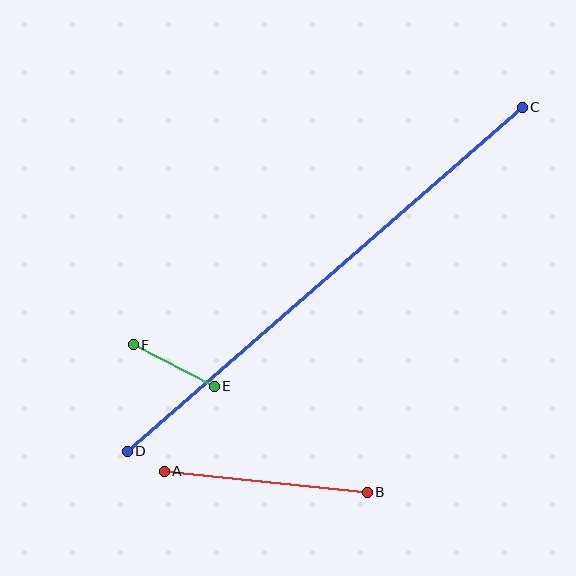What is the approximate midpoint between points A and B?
The midpoint is at approximately (266, 482) pixels.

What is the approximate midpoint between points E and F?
The midpoint is at approximately (174, 365) pixels.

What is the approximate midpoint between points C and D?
The midpoint is at approximately (325, 279) pixels.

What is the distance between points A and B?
The distance is approximately 204 pixels.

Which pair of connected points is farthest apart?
Points C and D are farthest apart.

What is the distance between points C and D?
The distance is approximately 524 pixels.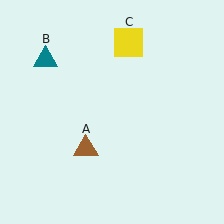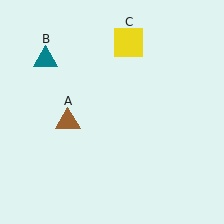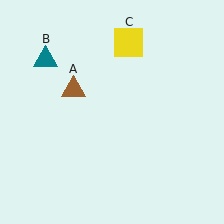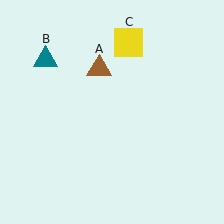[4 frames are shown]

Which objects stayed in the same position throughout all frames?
Teal triangle (object B) and yellow square (object C) remained stationary.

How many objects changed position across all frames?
1 object changed position: brown triangle (object A).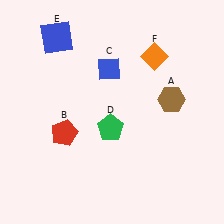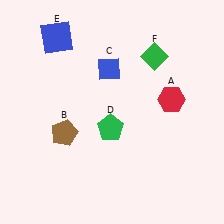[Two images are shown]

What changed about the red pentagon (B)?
In Image 1, B is red. In Image 2, it changed to brown.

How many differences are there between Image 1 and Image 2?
There are 3 differences between the two images.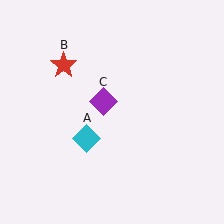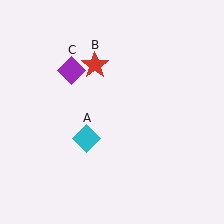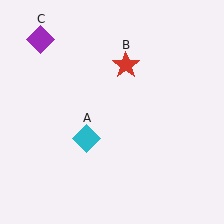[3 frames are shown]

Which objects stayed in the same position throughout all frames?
Cyan diamond (object A) remained stationary.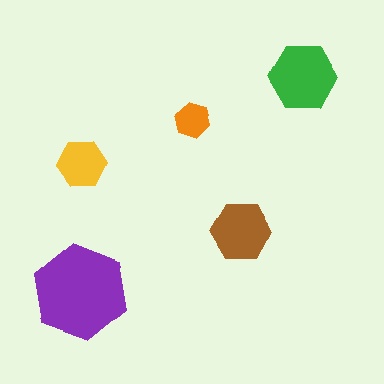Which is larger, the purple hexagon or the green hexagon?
The purple one.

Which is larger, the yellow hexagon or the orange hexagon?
The yellow one.